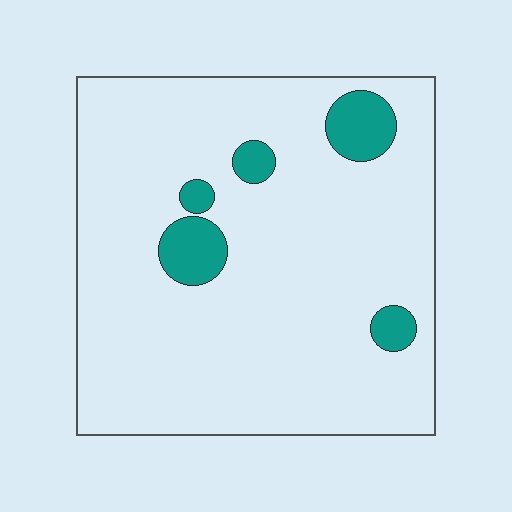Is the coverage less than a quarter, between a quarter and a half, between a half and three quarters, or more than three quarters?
Less than a quarter.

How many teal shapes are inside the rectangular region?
5.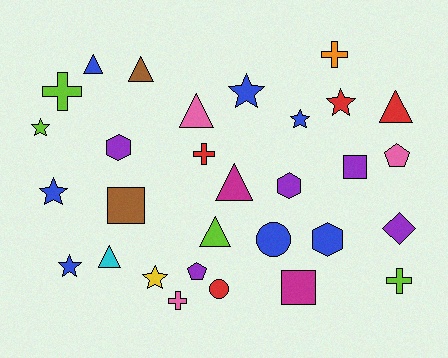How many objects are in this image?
There are 30 objects.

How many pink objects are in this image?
There are 3 pink objects.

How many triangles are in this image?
There are 7 triangles.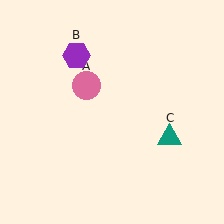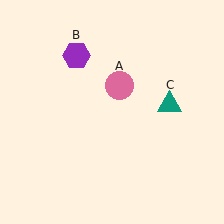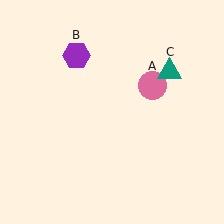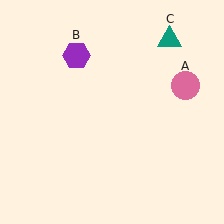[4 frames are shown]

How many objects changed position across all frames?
2 objects changed position: pink circle (object A), teal triangle (object C).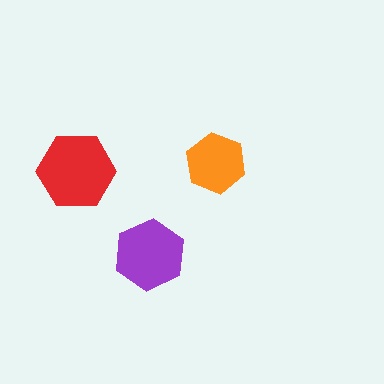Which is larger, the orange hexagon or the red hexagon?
The red one.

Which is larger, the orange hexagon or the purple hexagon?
The purple one.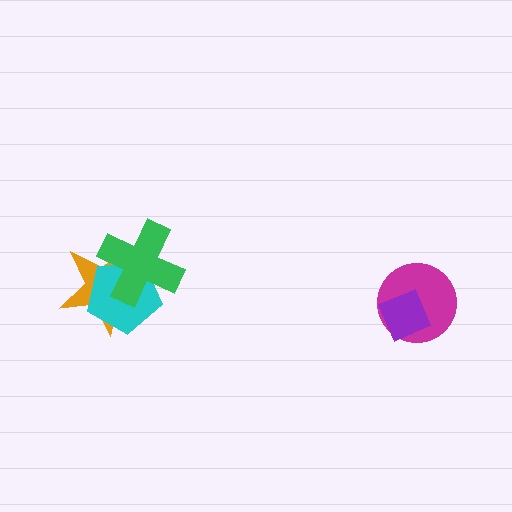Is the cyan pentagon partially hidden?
Yes, it is partially covered by another shape.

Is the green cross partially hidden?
No, no other shape covers it.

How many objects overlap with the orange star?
2 objects overlap with the orange star.